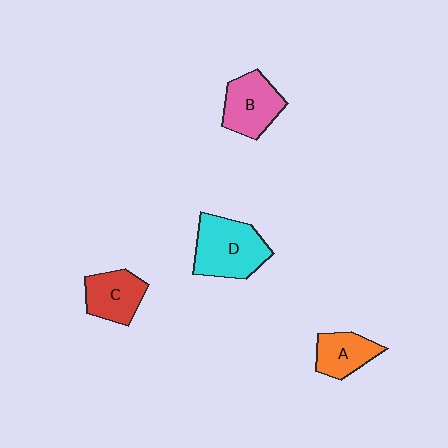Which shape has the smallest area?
Shape A (orange).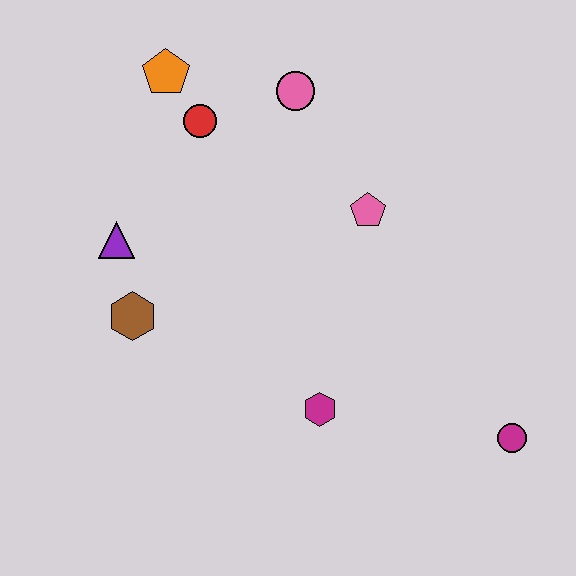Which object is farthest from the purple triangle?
The magenta circle is farthest from the purple triangle.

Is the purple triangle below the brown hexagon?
No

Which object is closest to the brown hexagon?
The purple triangle is closest to the brown hexagon.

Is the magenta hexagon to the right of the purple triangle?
Yes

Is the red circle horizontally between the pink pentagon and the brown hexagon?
Yes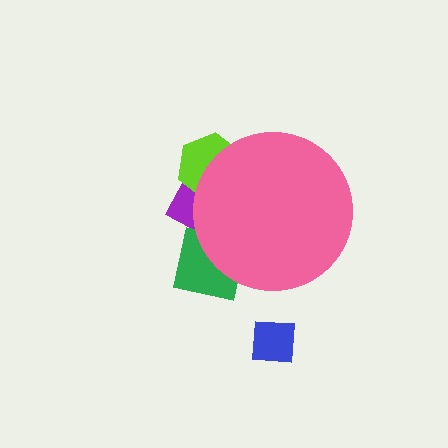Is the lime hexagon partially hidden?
Yes, the lime hexagon is partially hidden behind the pink circle.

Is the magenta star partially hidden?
Yes, the magenta star is partially hidden behind the pink circle.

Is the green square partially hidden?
Yes, the green square is partially hidden behind the pink circle.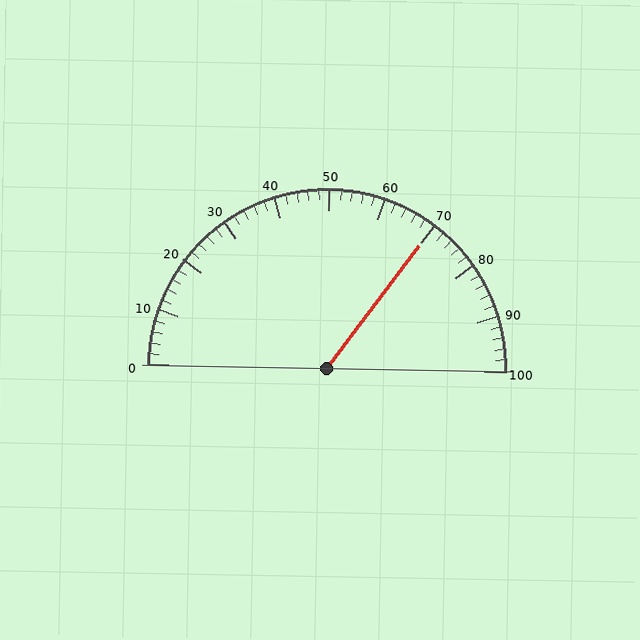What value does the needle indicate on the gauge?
The needle indicates approximately 70.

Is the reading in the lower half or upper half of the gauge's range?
The reading is in the upper half of the range (0 to 100).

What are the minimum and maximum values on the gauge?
The gauge ranges from 0 to 100.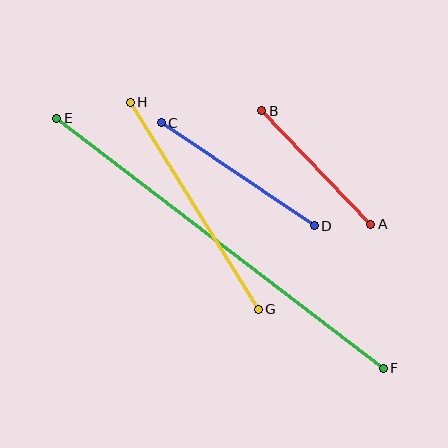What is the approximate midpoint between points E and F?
The midpoint is at approximately (220, 243) pixels.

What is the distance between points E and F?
The distance is approximately 411 pixels.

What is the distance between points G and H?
The distance is approximately 244 pixels.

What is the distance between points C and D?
The distance is approximately 185 pixels.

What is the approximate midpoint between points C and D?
The midpoint is at approximately (238, 174) pixels.